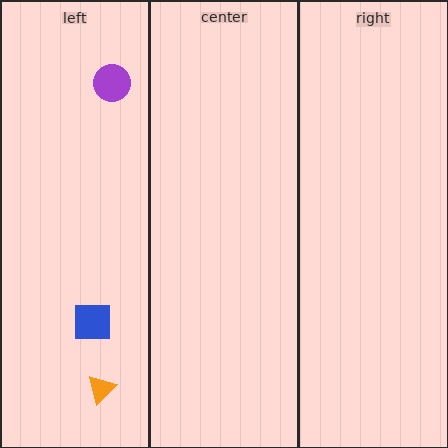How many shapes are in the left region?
3.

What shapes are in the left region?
The orange triangle, the blue square, the purple circle.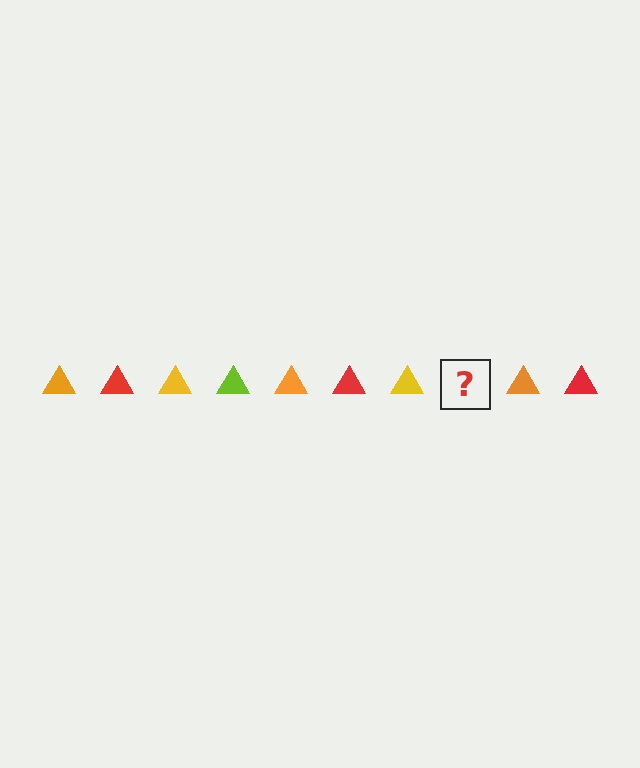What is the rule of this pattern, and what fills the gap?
The rule is that the pattern cycles through orange, red, yellow, lime triangles. The gap should be filled with a lime triangle.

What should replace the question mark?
The question mark should be replaced with a lime triangle.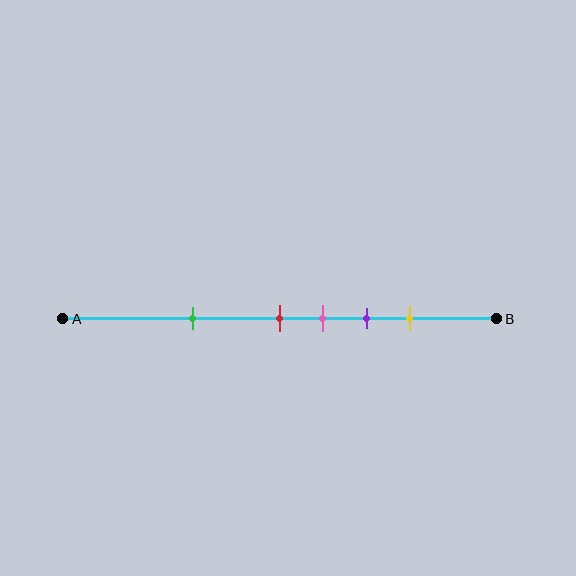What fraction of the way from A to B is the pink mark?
The pink mark is approximately 60% (0.6) of the way from A to B.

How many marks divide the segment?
There are 5 marks dividing the segment.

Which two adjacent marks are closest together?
The red and pink marks are the closest adjacent pair.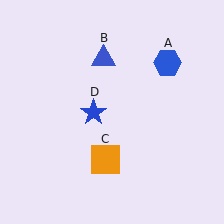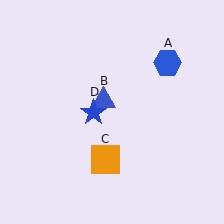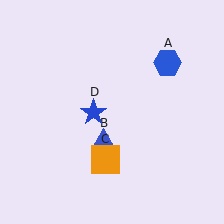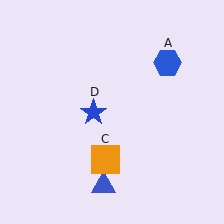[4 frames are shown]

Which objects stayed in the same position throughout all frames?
Blue hexagon (object A) and orange square (object C) and blue star (object D) remained stationary.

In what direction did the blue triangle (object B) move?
The blue triangle (object B) moved down.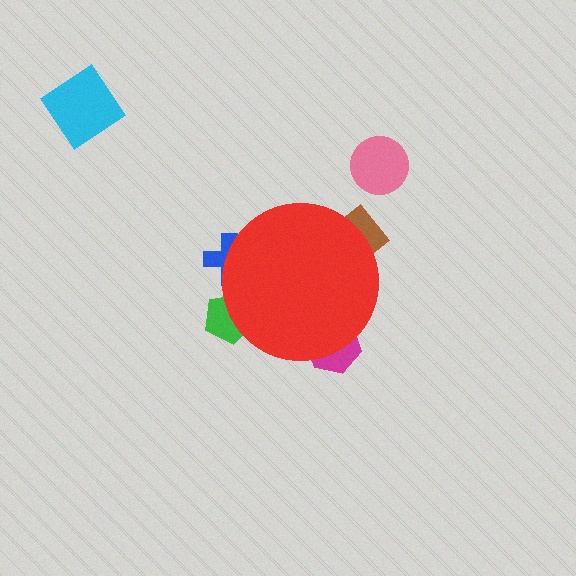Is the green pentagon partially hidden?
Yes, the green pentagon is partially hidden behind the red circle.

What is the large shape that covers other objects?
A red circle.